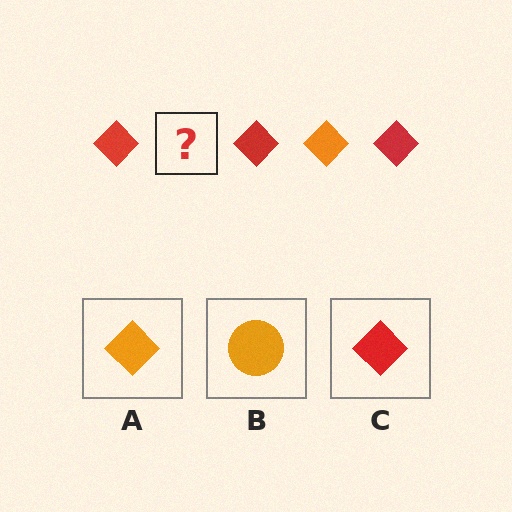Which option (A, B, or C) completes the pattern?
A.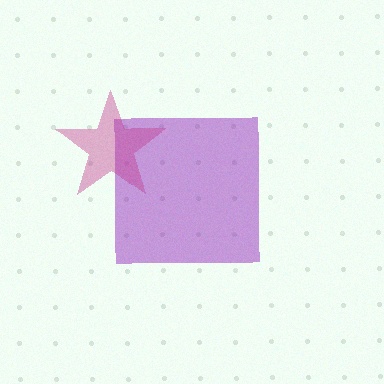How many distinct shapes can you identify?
There are 2 distinct shapes: a purple square, a magenta star.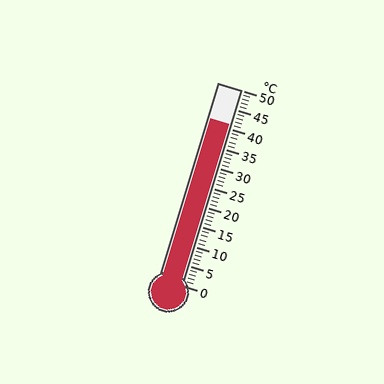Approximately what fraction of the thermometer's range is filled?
The thermometer is filled to approximately 80% of its range.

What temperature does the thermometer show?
The thermometer shows approximately 41°C.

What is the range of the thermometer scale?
The thermometer scale ranges from 0°C to 50°C.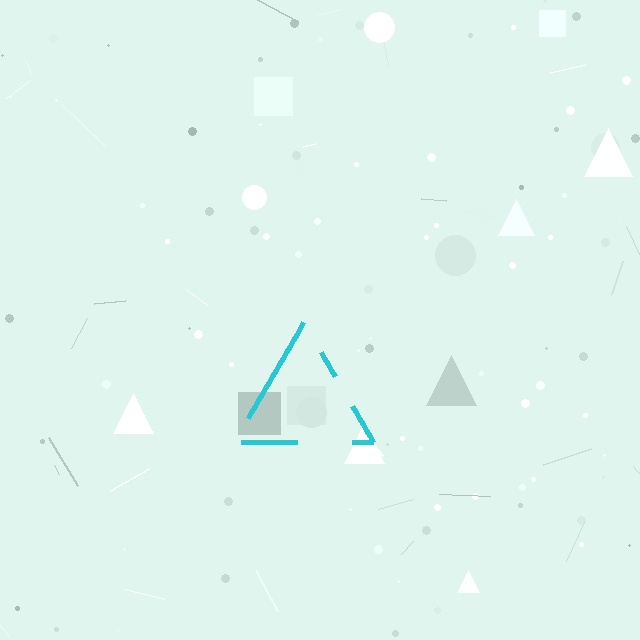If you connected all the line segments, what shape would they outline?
They would outline a triangle.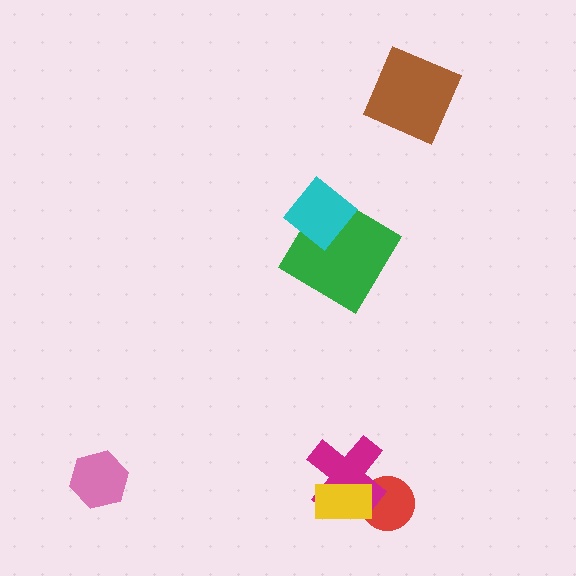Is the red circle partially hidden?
Yes, it is partially covered by another shape.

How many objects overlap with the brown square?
0 objects overlap with the brown square.